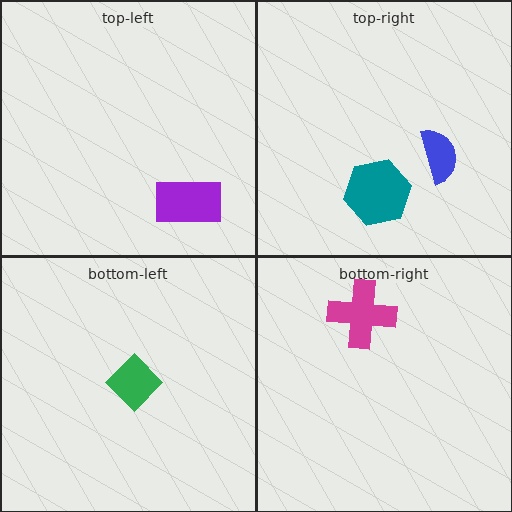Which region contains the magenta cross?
The bottom-right region.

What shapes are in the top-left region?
The purple rectangle.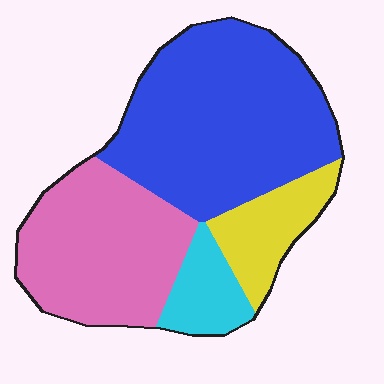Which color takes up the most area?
Blue, at roughly 45%.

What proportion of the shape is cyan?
Cyan takes up less than a sixth of the shape.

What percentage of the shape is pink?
Pink covers around 30% of the shape.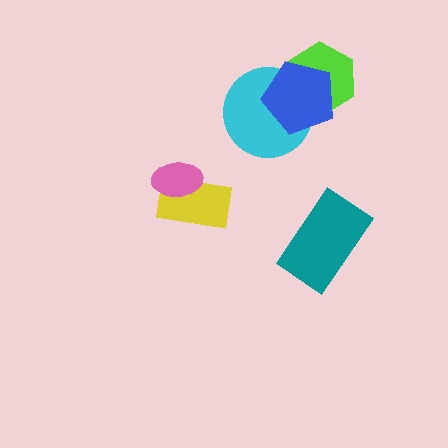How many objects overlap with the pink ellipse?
1 object overlaps with the pink ellipse.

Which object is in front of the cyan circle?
The blue pentagon is in front of the cyan circle.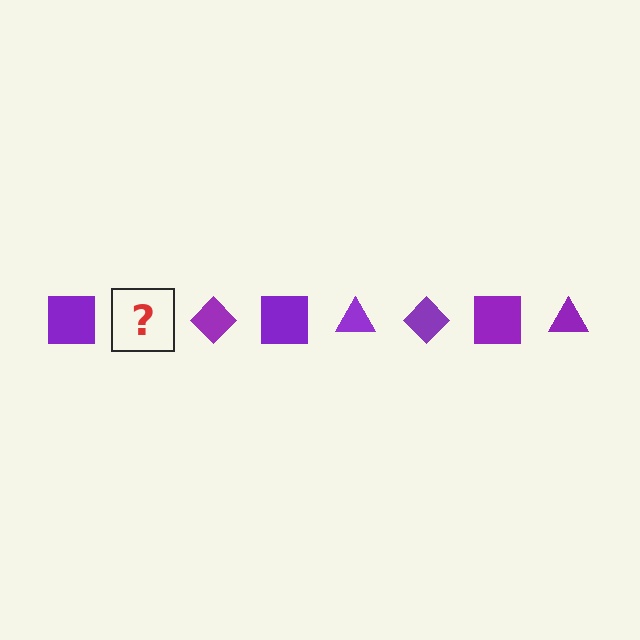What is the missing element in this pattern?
The missing element is a purple triangle.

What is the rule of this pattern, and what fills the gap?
The rule is that the pattern cycles through square, triangle, diamond shapes in purple. The gap should be filled with a purple triangle.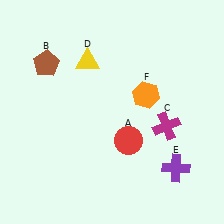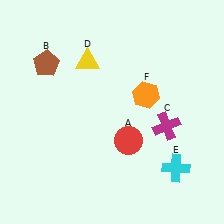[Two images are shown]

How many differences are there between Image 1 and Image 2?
There is 1 difference between the two images.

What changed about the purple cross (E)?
In Image 1, E is purple. In Image 2, it changed to cyan.